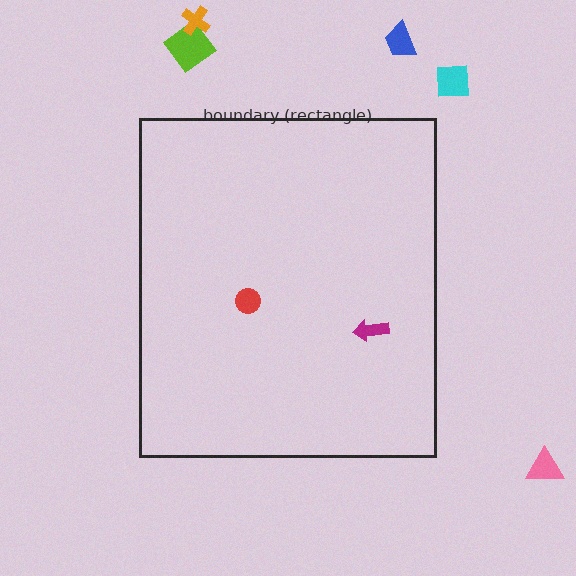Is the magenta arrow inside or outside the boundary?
Inside.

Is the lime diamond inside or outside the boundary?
Outside.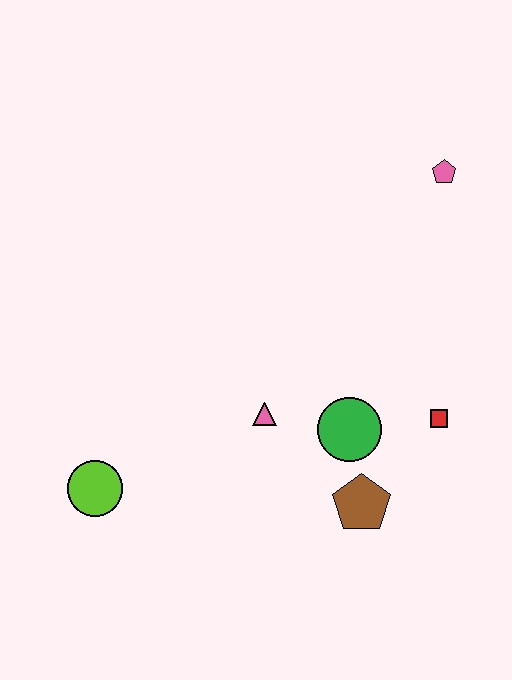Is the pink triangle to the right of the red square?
No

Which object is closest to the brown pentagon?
The green circle is closest to the brown pentagon.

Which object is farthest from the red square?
The lime circle is farthest from the red square.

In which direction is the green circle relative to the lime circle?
The green circle is to the right of the lime circle.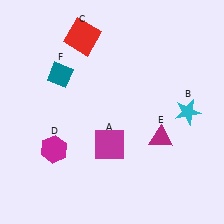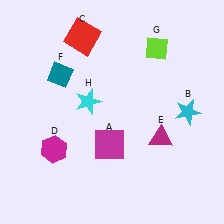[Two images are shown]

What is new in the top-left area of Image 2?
A cyan star (H) was added in the top-left area of Image 2.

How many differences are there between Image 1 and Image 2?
There are 2 differences between the two images.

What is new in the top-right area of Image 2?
A lime diamond (G) was added in the top-right area of Image 2.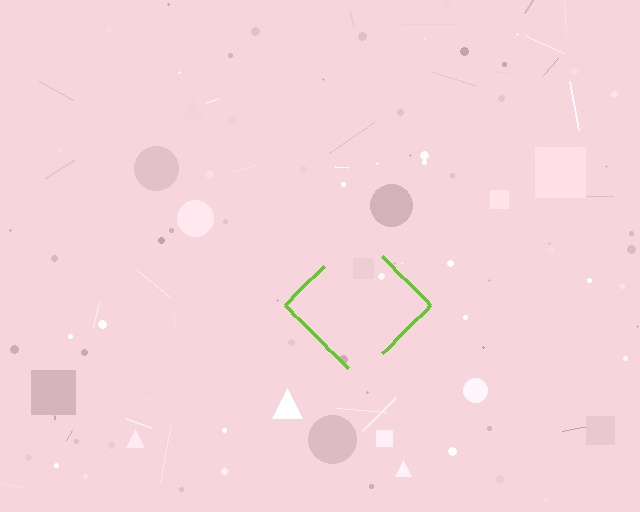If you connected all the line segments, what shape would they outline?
They would outline a diamond.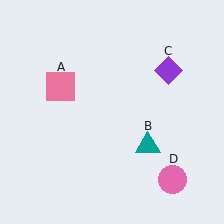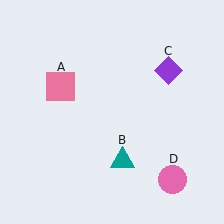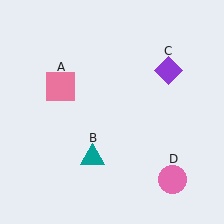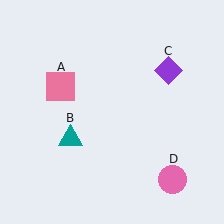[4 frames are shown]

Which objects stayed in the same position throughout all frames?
Pink square (object A) and purple diamond (object C) and pink circle (object D) remained stationary.